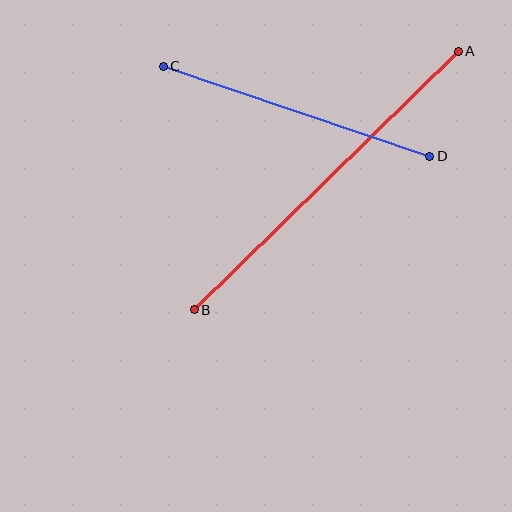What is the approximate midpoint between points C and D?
The midpoint is at approximately (297, 111) pixels.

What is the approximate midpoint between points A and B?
The midpoint is at approximately (326, 181) pixels.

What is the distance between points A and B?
The distance is approximately 369 pixels.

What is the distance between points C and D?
The distance is approximately 282 pixels.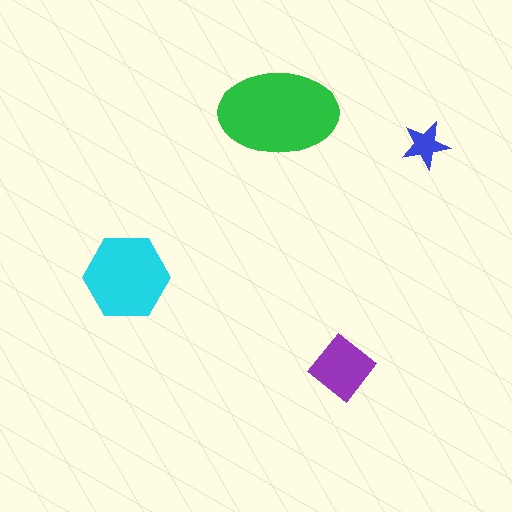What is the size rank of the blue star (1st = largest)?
4th.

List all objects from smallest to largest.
The blue star, the purple diamond, the cyan hexagon, the green ellipse.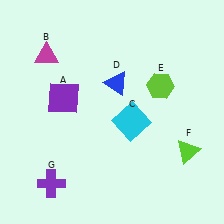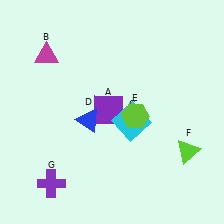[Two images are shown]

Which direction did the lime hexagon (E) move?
The lime hexagon (E) moved down.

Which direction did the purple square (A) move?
The purple square (A) moved right.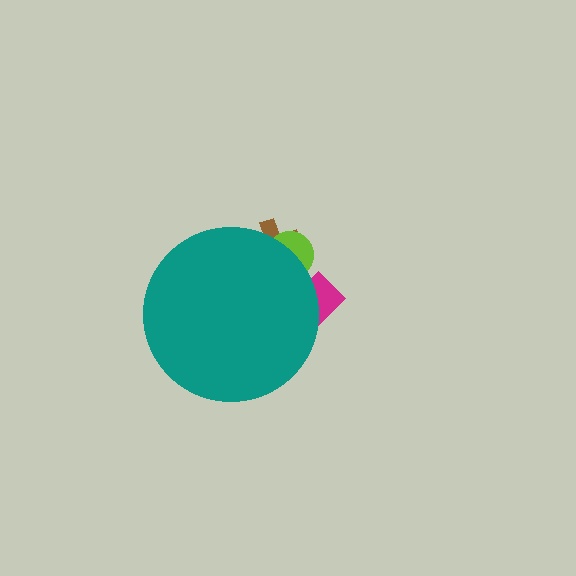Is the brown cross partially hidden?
Yes, the brown cross is partially hidden behind the teal circle.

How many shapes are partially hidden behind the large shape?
3 shapes are partially hidden.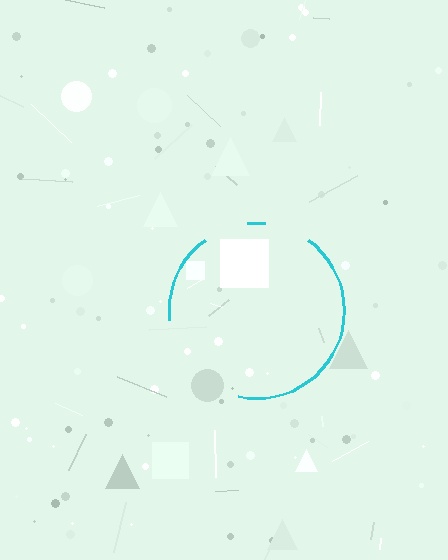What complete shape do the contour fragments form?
The contour fragments form a circle.